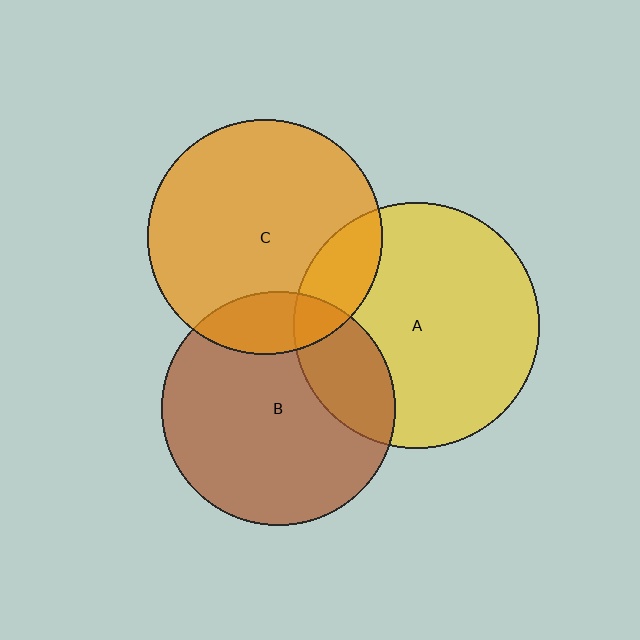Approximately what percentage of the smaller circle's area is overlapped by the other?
Approximately 15%.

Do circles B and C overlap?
Yes.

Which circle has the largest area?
Circle A (yellow).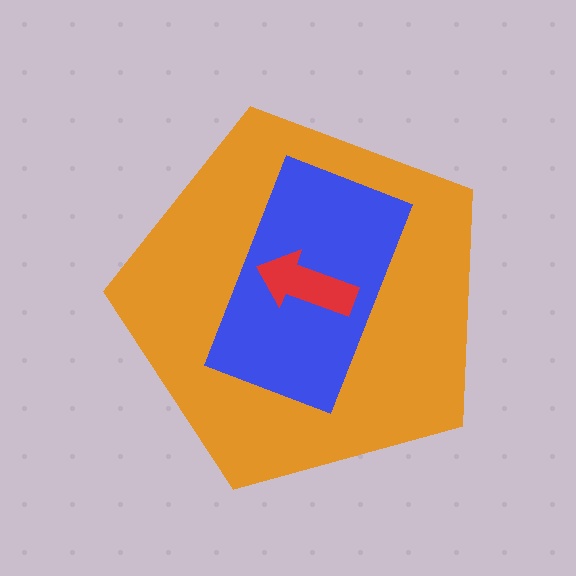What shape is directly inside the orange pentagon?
The blue rectangle.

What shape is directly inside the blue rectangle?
The red arrow.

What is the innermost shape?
The red arrow.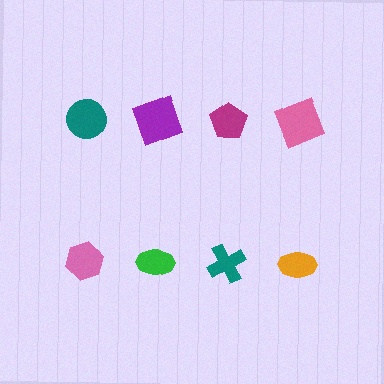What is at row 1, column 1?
A teal circle.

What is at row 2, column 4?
An orange ellipse.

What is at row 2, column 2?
A green ellipse.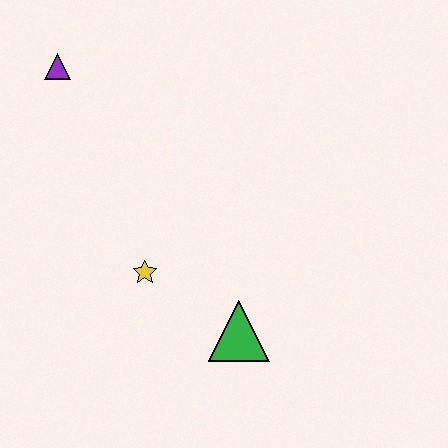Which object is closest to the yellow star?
The green triangle is closest to the yellow star.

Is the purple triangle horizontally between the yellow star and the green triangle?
No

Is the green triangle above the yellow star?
No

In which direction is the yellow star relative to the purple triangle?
The yellow star is below the purple triangle.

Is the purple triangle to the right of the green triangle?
No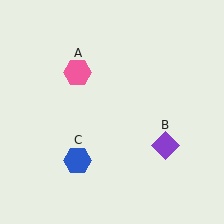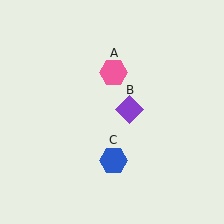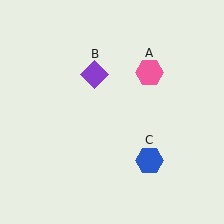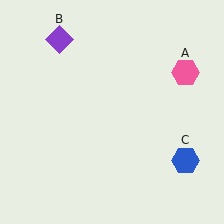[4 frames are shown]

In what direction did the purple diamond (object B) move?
The purple diamond (object B) moved up and to the left.